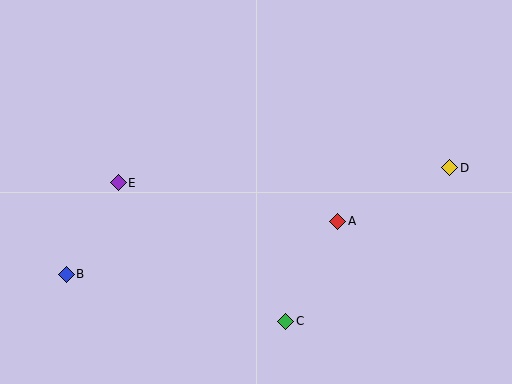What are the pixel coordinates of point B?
Point B is at (66, 274).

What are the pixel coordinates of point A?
Point A is at (338, 221).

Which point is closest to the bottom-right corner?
Point D is closest to the bottom-right corner.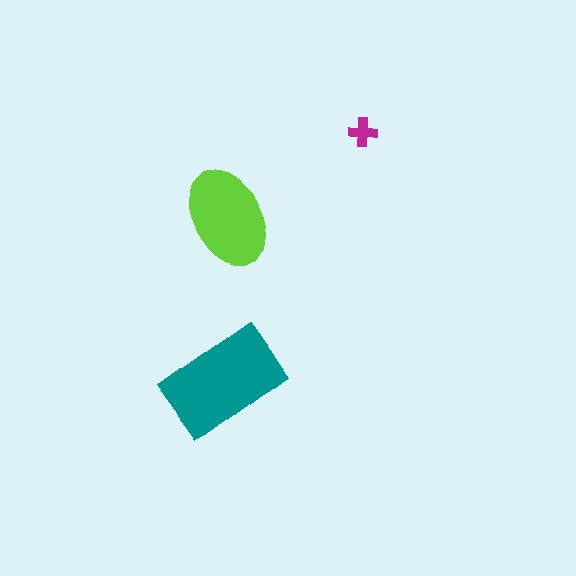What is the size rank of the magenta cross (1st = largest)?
3rd.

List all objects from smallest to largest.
The magenta cross, the lime ellipse, the teal rectangle.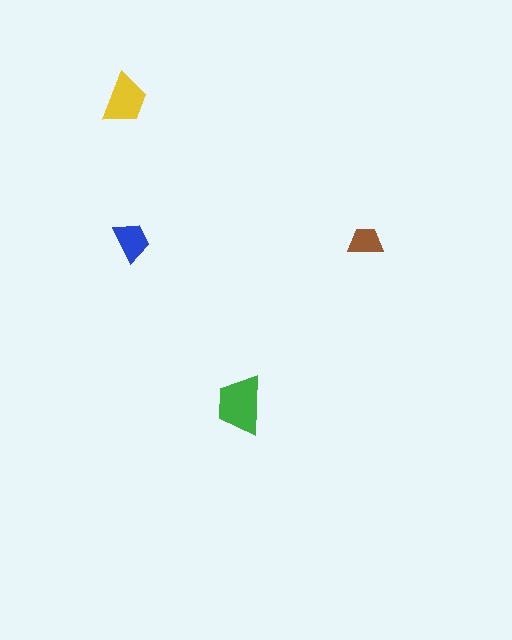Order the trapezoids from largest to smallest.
the green one, the yellow one, the blue one, the brown one.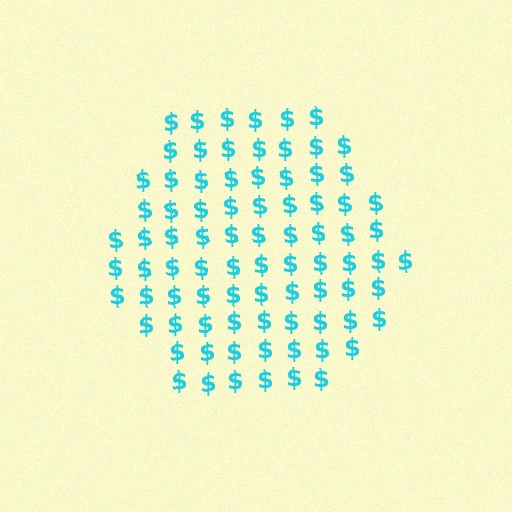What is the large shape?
The large shape is a hexagon.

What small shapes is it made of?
It is made of small dollar signs.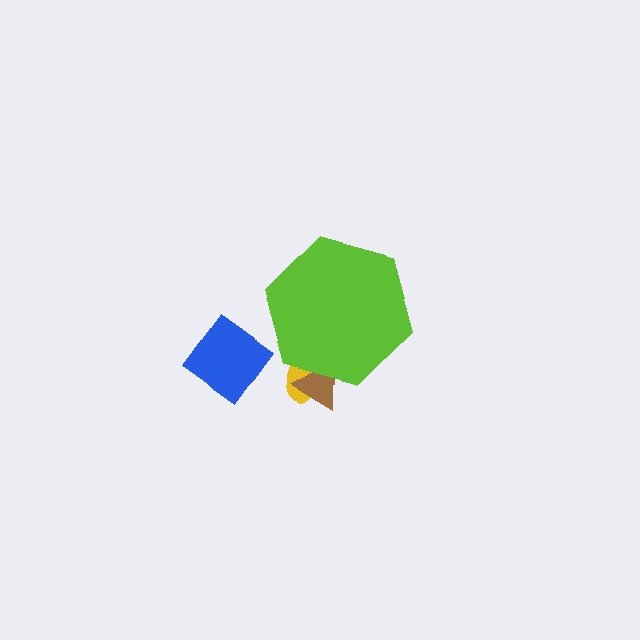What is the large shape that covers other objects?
A lime hexagon.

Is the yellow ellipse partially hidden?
Yes, the yellow ellipse is partially hidden behind the lime hexagon.